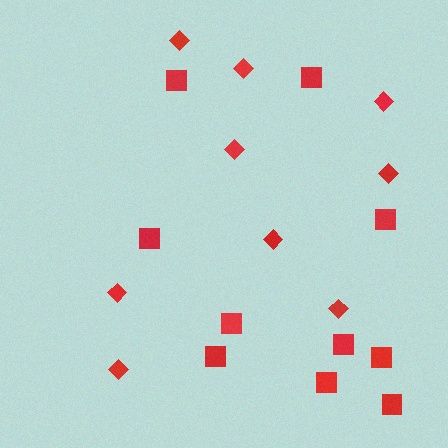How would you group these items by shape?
There are 2 groups: one group of squares (10) and one group of diamonds (9).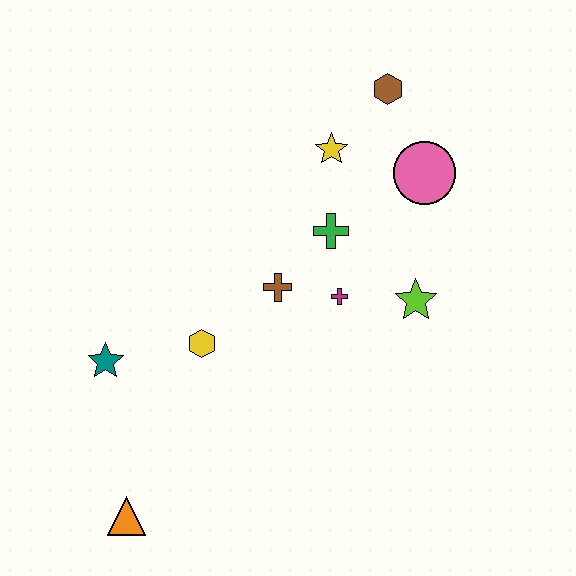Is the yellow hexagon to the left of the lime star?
Yes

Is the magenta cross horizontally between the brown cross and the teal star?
No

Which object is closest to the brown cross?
The magenta cross is closest to the brown cross.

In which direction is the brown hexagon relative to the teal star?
The brown hexagon is to the right of the teal star.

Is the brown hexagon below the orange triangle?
No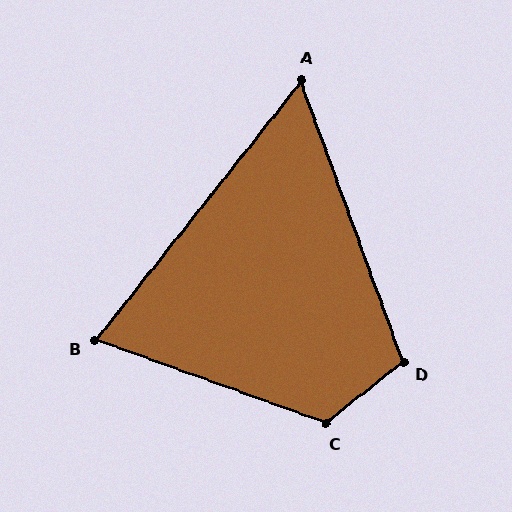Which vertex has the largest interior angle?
C, at approximately 122 degrees.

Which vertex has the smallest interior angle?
A, at approximately 58 degrees.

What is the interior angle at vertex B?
Approximately 72 degrees (acute).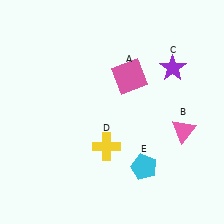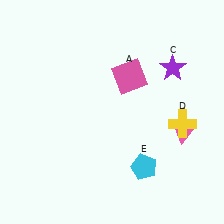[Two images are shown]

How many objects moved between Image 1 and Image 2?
1 object moved between the two images.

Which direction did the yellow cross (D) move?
The yellow cross (D) moved right.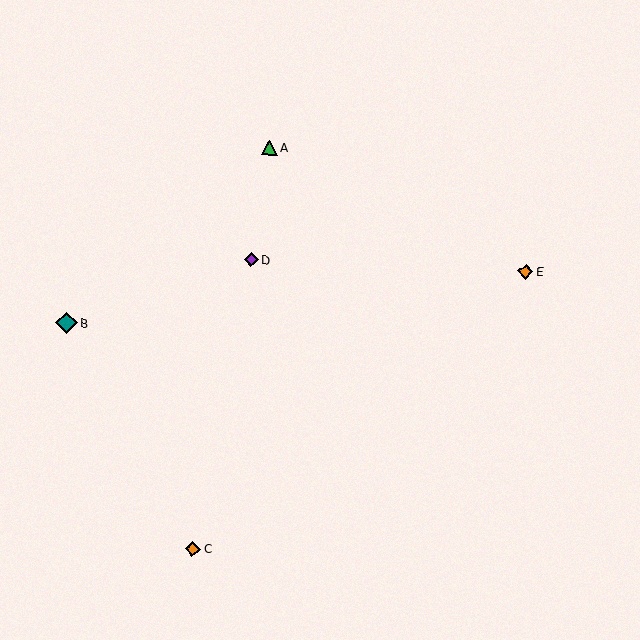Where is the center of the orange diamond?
The center of the orange diamond is at (193, 549).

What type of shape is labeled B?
Shape B is a teal diamond.